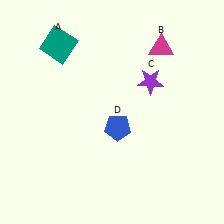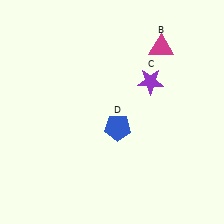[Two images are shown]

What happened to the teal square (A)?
The teal square (A) was removed in Image 2. It was in the top-left area of Image 1.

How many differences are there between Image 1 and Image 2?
There is 1 difference between the two images.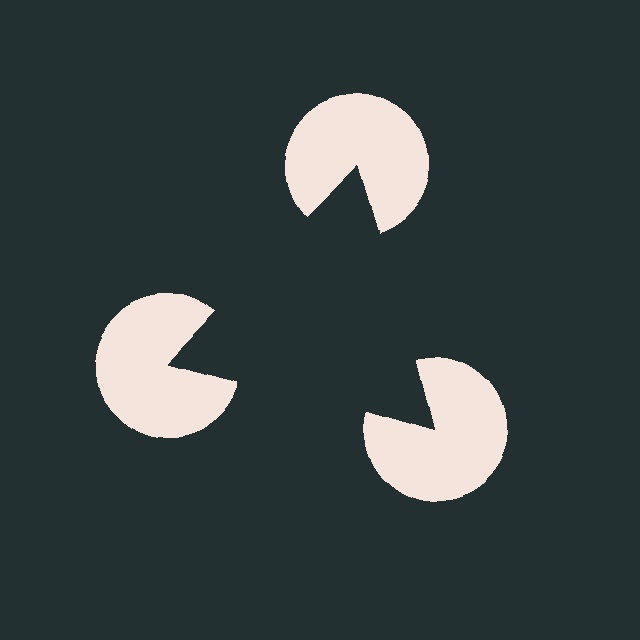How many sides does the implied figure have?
3 sides.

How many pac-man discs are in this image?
There are 3 — one at each vertex of the illusory triangle.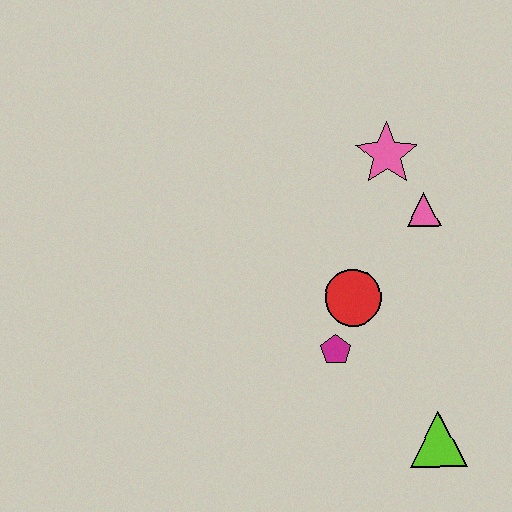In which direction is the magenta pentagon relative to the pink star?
The magenta pentagon is below the pink star.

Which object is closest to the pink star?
The pink triangle is closest to the pink star.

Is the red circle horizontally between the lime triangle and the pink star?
No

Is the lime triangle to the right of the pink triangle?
Yes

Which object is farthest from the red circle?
The lime triangle is farthest from the red circle.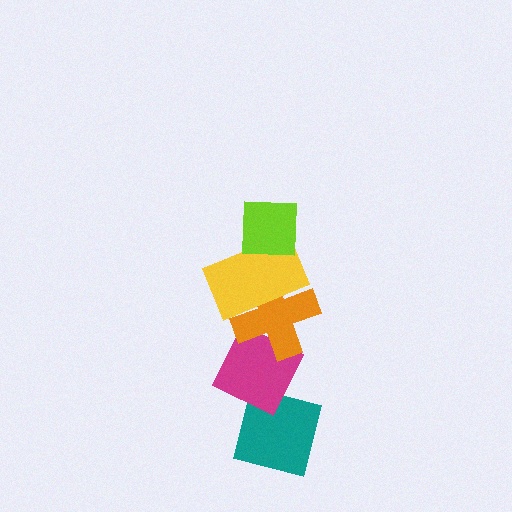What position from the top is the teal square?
The teal square is 5th from the top.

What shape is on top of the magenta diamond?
The orange cross is on top of the magenta diamond.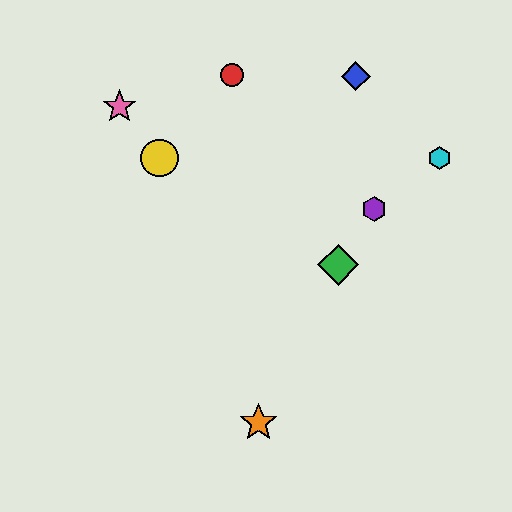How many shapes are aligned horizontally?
2 shapes (the yellow circle, the cyan hexagon) are aligned horizontally.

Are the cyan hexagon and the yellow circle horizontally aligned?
Yes, both are at y≈158.